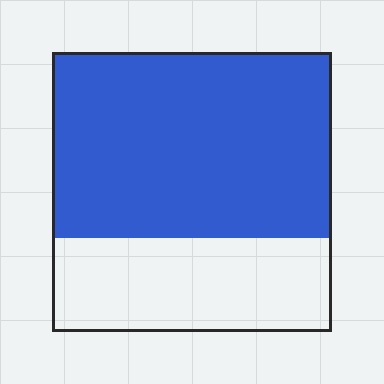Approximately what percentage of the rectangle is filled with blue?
Approximately 65%.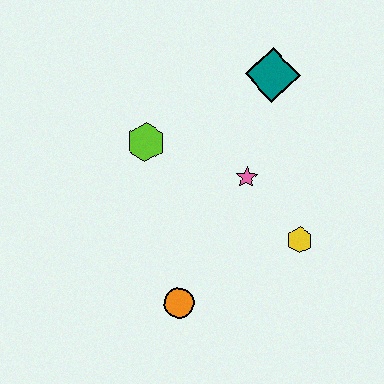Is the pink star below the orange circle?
No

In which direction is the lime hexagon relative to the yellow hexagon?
The lime hexagon is to the left of the yellow hexagon.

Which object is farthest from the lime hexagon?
The yellow hexagon is farthest from the lime hexagon.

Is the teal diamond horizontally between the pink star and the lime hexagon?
No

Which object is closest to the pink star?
The yellow hexagon is closest to the pink star.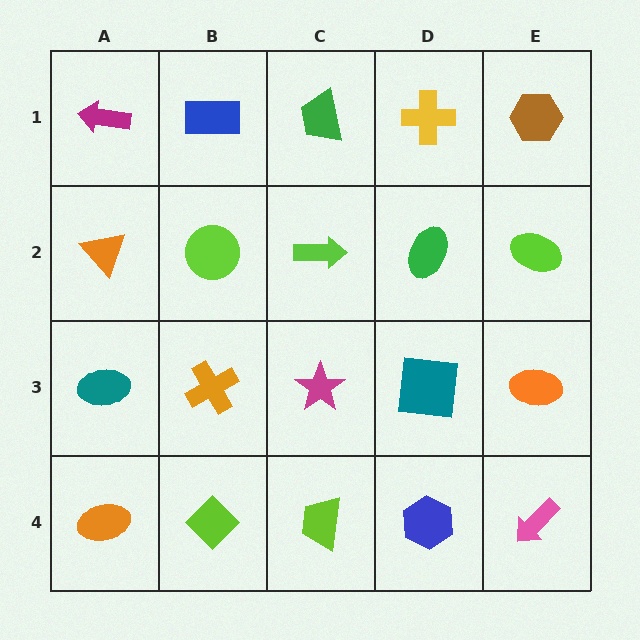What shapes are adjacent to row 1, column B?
A lime circle (row 2, column B), a magenta arrow (row 1, column A), a green trapezoid (row 1, column C).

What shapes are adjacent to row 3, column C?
A lime arrow (row 2, column C), a lime trapezoid (row 4, column C), an orange cross (row 3, column B), a teal square (row 3, column D).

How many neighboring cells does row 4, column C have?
3.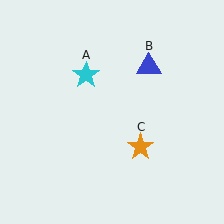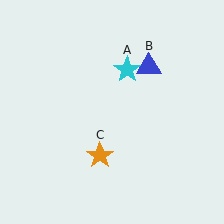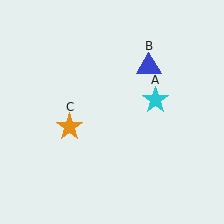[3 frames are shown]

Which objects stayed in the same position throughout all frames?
Blue triangle (object B) remained stationary.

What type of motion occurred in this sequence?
The cyan star (object A), orange star (object C) rotated clockwise around the center of the scene.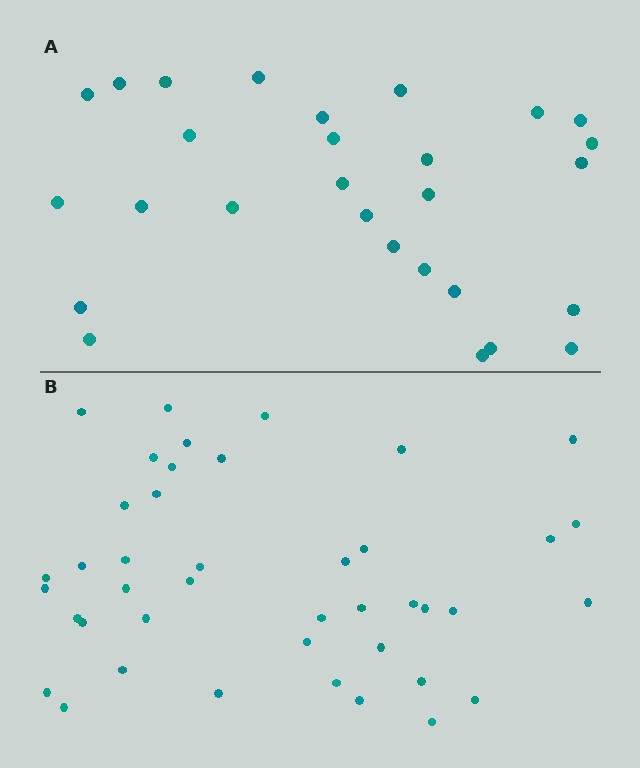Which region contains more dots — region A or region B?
Region B (the bottom region) has more dots.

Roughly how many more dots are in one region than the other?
Region B has approximately 15 more dots than region A.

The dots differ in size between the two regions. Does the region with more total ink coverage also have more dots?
No. Region A has more total ink coverage because its dots are larger, but region B actually contains more individual dots. Total area can be misleading — the number of items is what matters here.